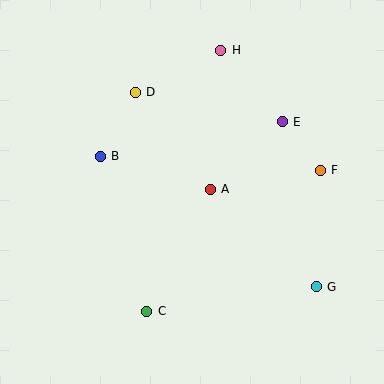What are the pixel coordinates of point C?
Point C is at (147, 311).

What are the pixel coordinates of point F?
Point F is at (320, 170).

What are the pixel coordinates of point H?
Point H is at (221, 50).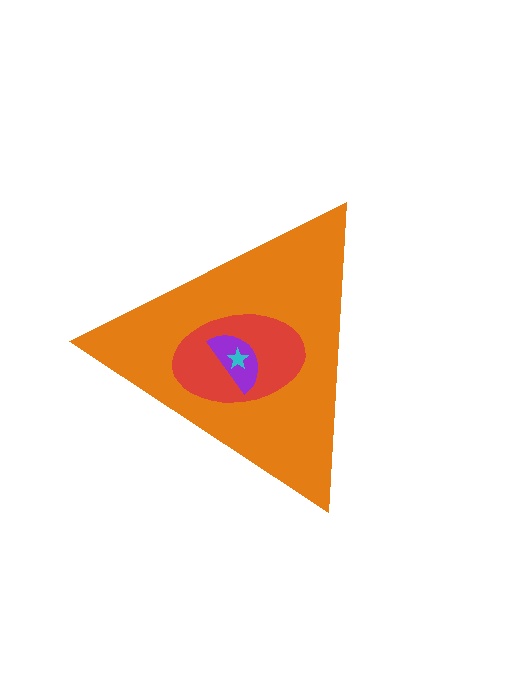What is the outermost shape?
The orange triangle.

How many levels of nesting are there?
4.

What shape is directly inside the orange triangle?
The red ellipse.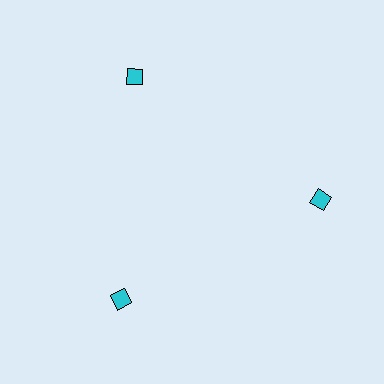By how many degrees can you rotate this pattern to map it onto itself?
The pattern maps onto itself every 120 degrees of rotation.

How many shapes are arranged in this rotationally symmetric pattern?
There are 3 shapes, arranged in 3 groups of 1.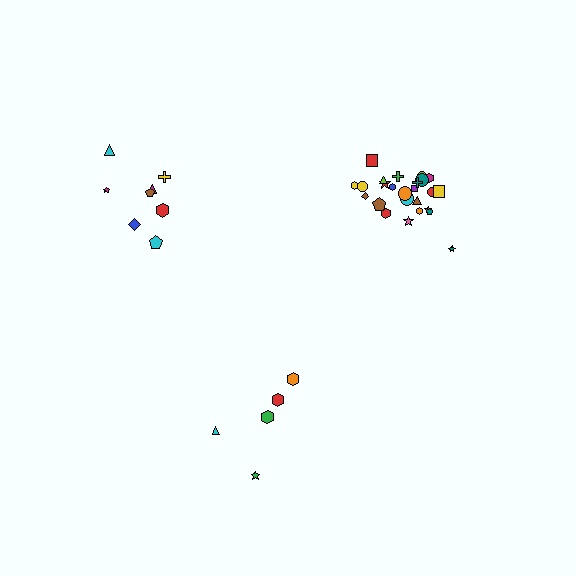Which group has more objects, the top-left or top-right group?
The top-right group.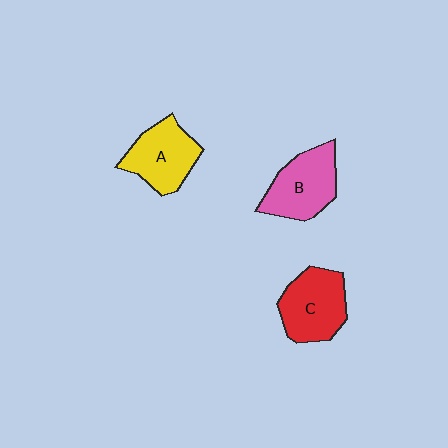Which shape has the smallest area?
Shape A (yellow).